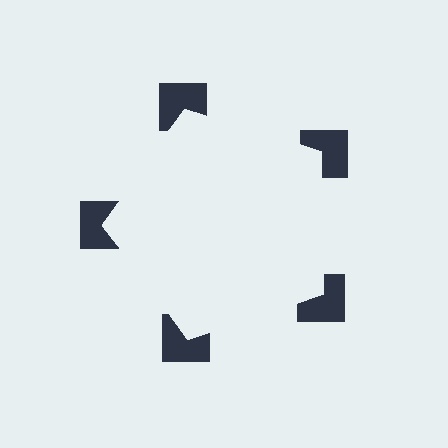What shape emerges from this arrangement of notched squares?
An illusory pentagon — its edges are inferred from the aligned wedge cuts in the notched squares, not physically drawn.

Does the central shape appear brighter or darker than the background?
It typically appears slightly brighter than the background, even though no actual brightness change is drawn.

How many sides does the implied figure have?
5 sides.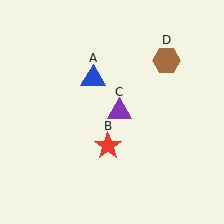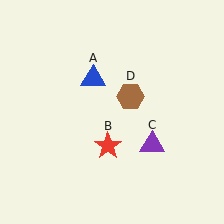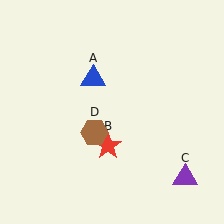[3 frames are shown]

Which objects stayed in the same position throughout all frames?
Blue triangle (object A) and red star (object B) remained stationary.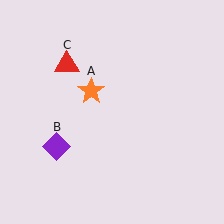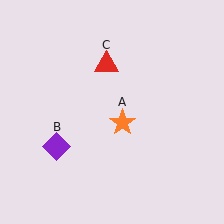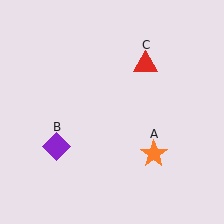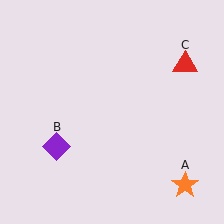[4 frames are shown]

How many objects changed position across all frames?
2 objects changed position: orange star (object A), red triangle (object C).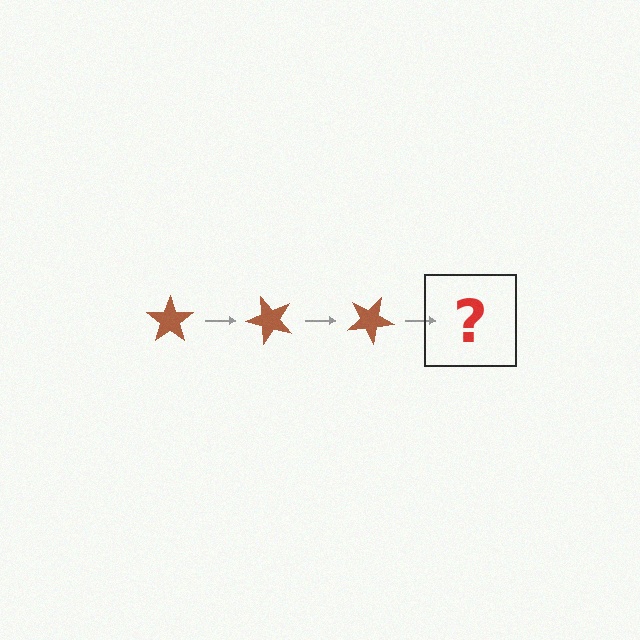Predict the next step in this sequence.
The next step is a brown star rotated 150 degrees.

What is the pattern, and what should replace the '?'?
The pattern is that the star rotates 50 degrees each step. The '?' should be a brown star rotated 150 degrees.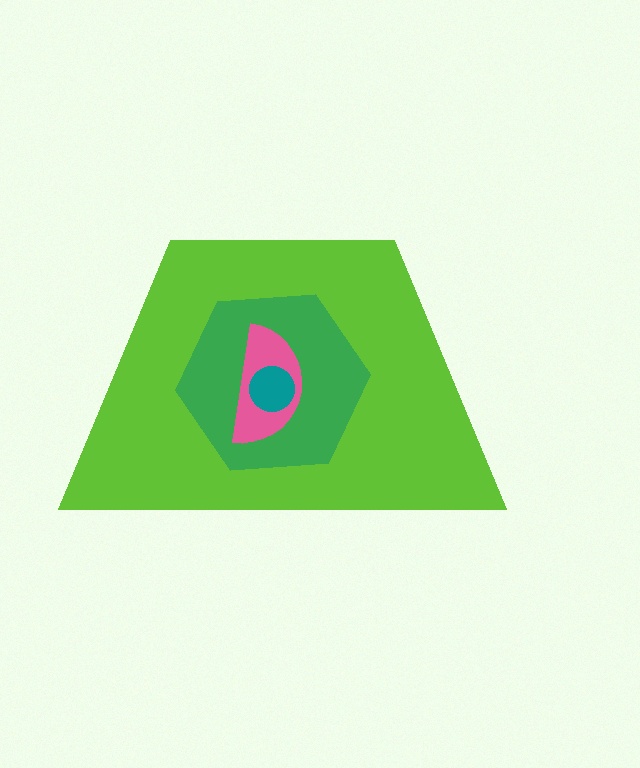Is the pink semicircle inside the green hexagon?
Yes.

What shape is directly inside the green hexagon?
The pink semicircle.